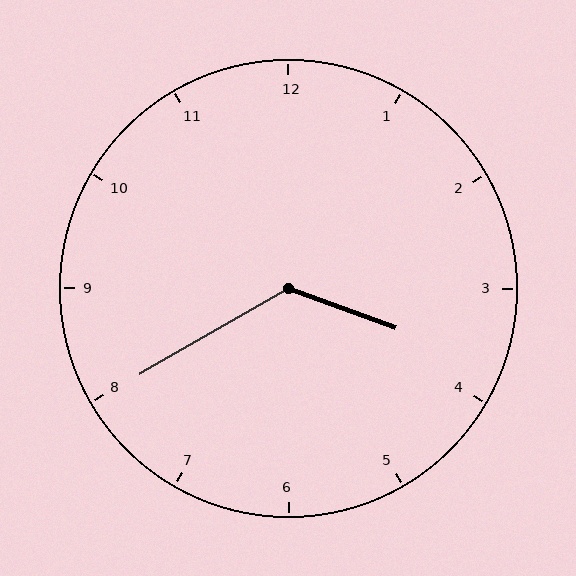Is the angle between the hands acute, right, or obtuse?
It is obtuse.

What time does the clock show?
3:40.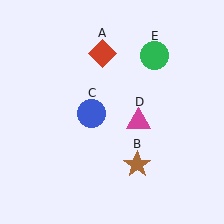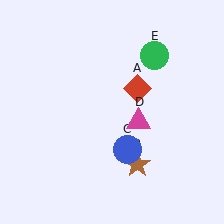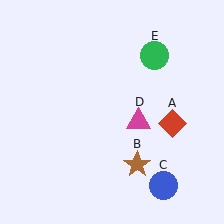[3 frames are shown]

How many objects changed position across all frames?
2 objects changed position: red diamond (object A), blue circle (object C).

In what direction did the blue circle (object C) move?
The blue circle (object C) moved down and to the right.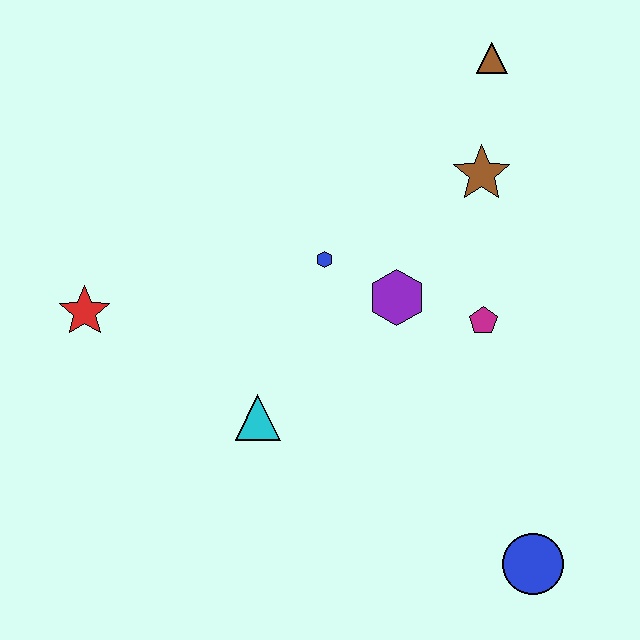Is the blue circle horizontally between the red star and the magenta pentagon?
No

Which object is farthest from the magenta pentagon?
The red star is farthest from the magenta pentagon.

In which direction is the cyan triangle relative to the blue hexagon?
The cyan triangle is below the blue hexagon.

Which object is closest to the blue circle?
The magenta pentagon is closest to the blue circle.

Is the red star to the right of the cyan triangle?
No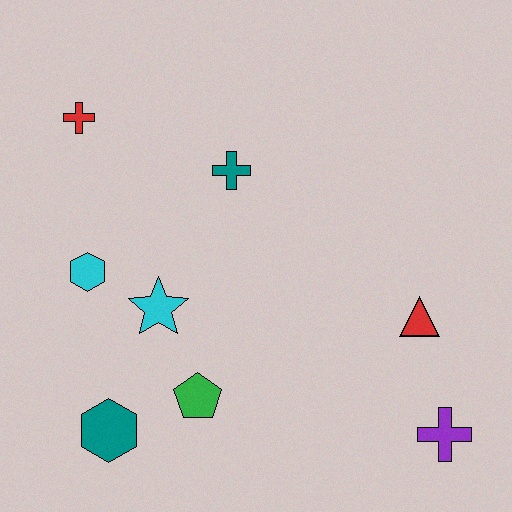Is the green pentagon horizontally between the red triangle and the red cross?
Yes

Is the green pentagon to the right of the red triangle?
No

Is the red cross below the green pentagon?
No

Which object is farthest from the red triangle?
The red cross is farthest from the red triangle.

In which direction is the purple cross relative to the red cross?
The purple cross is to the right of the red cross.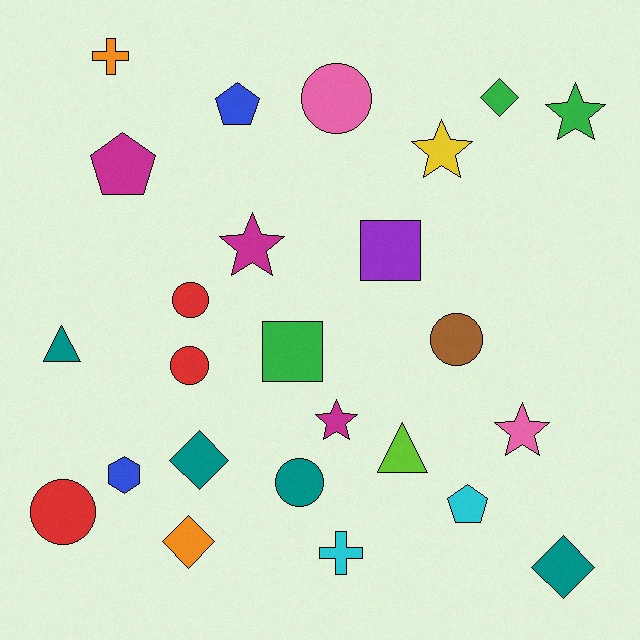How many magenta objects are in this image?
There are 3 magenta objects.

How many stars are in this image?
There are 5 stars.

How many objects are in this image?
There are 25 objects.